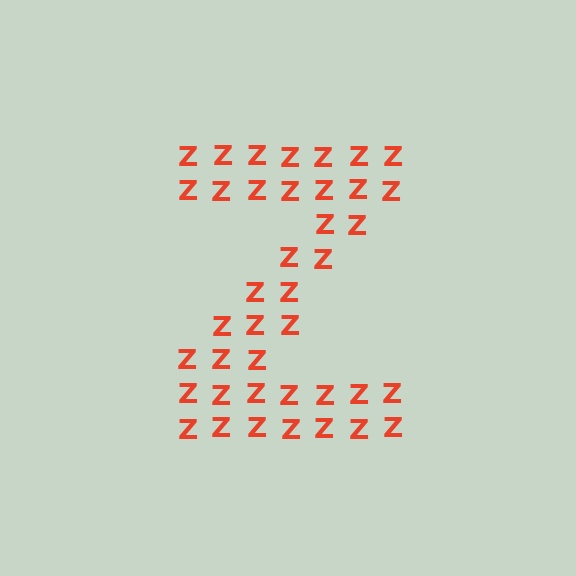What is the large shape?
The large shape is the letter Z.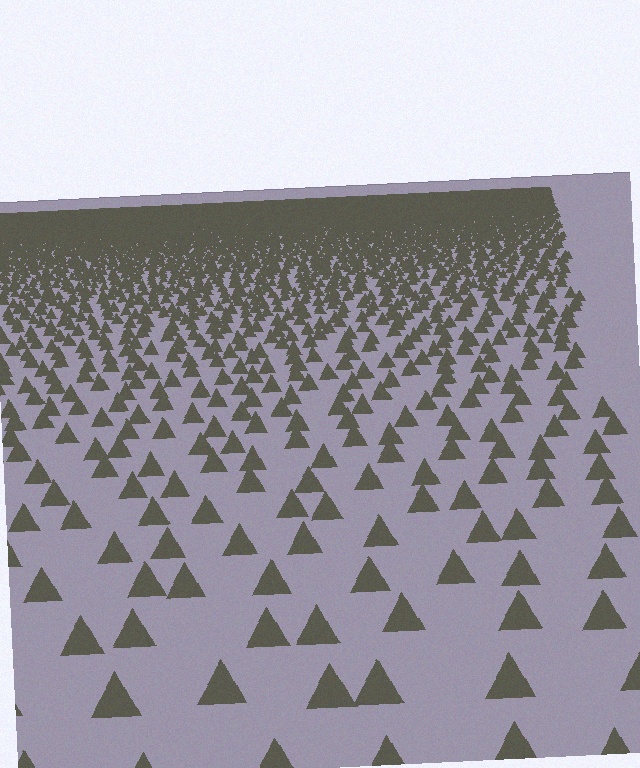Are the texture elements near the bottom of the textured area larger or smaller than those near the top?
Larger. Near the bottom, elements are closer to the viewer and appear at a bigger on-screen size.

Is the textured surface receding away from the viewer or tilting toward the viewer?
The surface is receding away from the viewer. Texture elements get smaller and denser toward the top.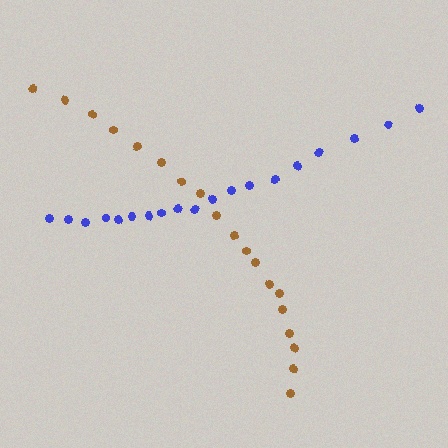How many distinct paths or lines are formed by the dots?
There are 2 distinct paths.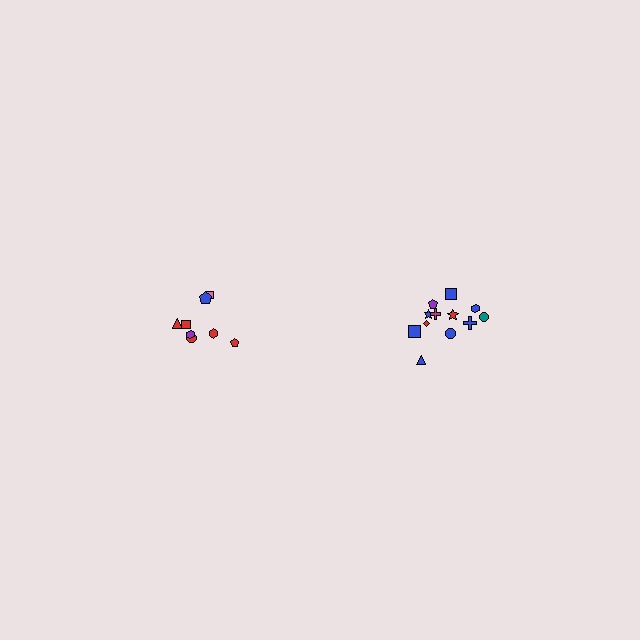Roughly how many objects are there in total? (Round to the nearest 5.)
Roughly 20 objects in total.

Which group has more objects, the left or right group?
The right group.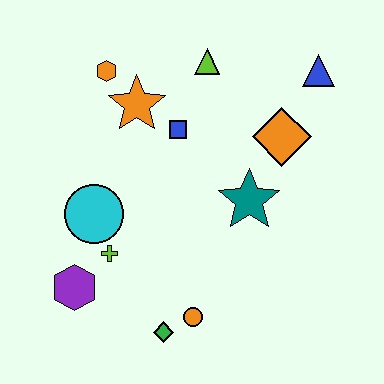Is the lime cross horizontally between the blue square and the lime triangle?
No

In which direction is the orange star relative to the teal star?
The orange star is to the left of the teal star.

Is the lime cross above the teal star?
No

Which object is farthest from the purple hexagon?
The blue triangle is farthest from the purple hexagon.